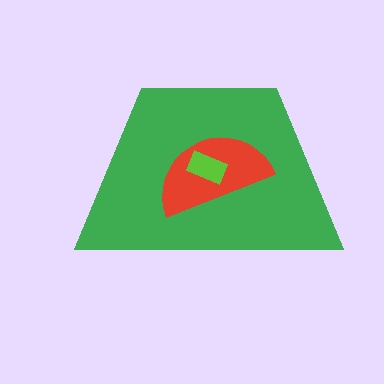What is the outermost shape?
The green trapezoid.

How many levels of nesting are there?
3.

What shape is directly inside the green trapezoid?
The red semicircle.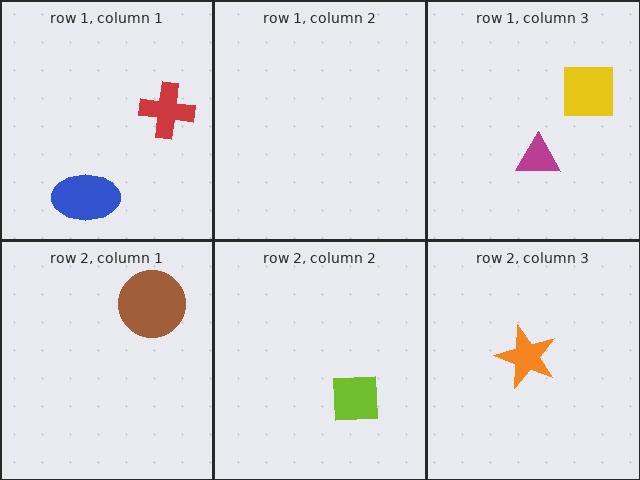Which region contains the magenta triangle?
The row 1, column 3 region.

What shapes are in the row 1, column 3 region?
The magenta triangle, the yellow square.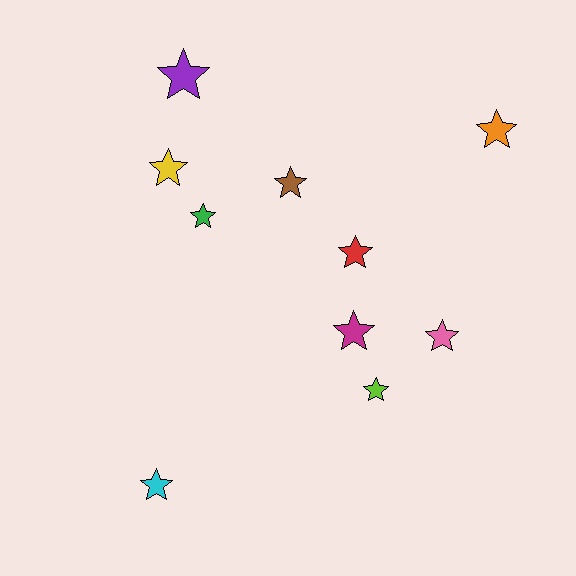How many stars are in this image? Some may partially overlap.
There are 10 stars.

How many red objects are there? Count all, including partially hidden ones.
There is 1 red object.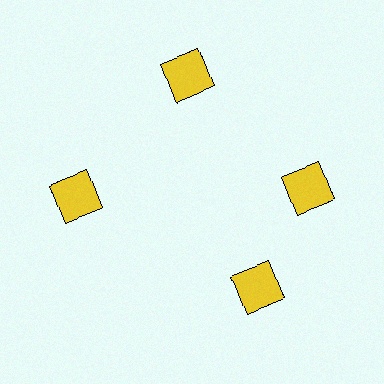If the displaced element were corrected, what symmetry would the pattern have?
It would have 4-fold rotational symmetry — the pattern would map onto itself every 90 degrees.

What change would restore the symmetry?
The symmetry would be restored by rotating it back into even spacing with its neighbors so that all 4 squares sit at equal angles and equal distance from the center.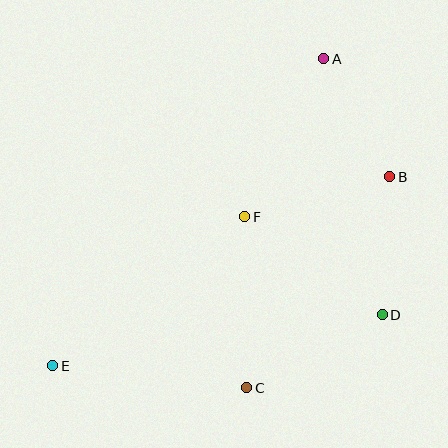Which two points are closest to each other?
Points A and B are closest to each other.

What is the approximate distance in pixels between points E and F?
The distance between E and F is approximately 243 pixels.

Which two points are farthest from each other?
Points A and E are farthest from each other.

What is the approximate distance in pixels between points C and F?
The distance between C and F is approximately 171 pixels.